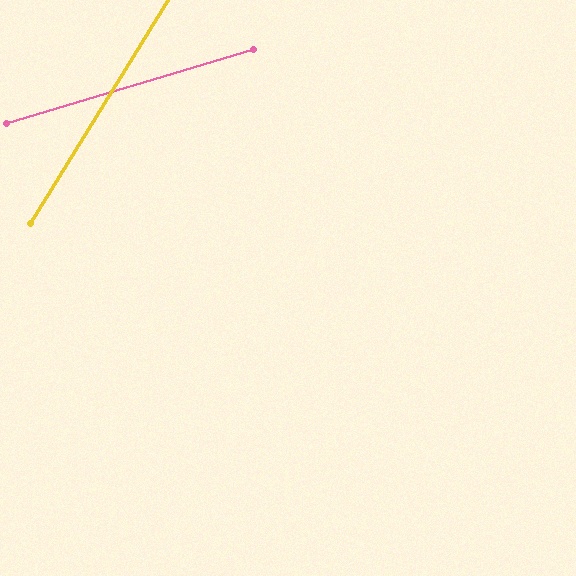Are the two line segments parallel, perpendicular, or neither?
Neither parallel nor perpendicular — they differ by about 42°.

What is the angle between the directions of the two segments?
Approximately 42 degrees.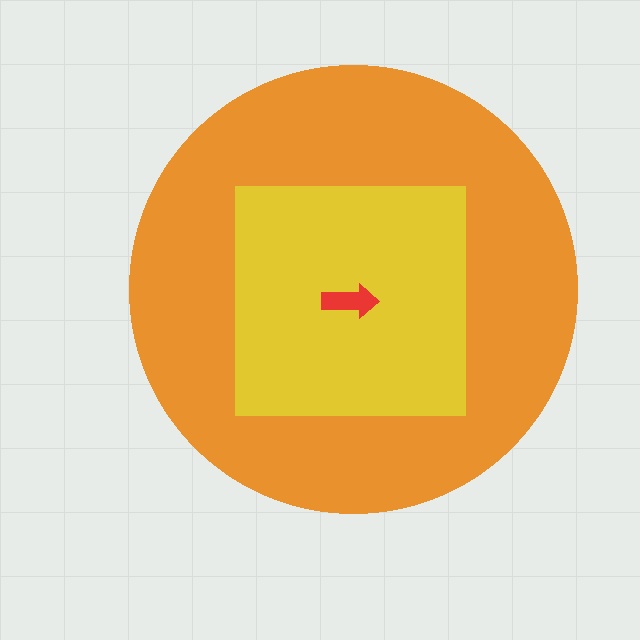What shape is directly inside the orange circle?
The yellow square.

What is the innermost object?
The red arrow.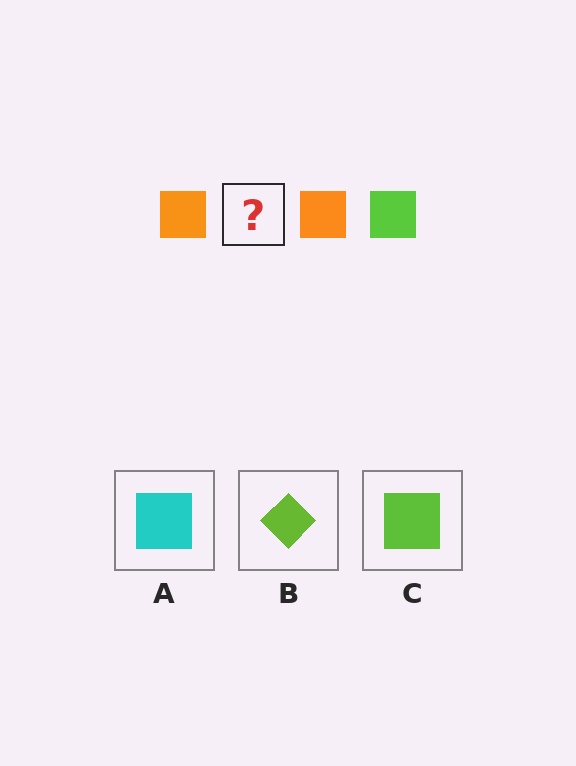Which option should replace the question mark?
Option C.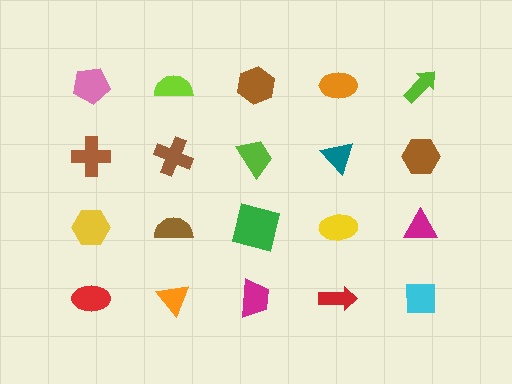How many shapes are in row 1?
5 shapes.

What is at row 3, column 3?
A green square.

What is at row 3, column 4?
A yellow ellipse.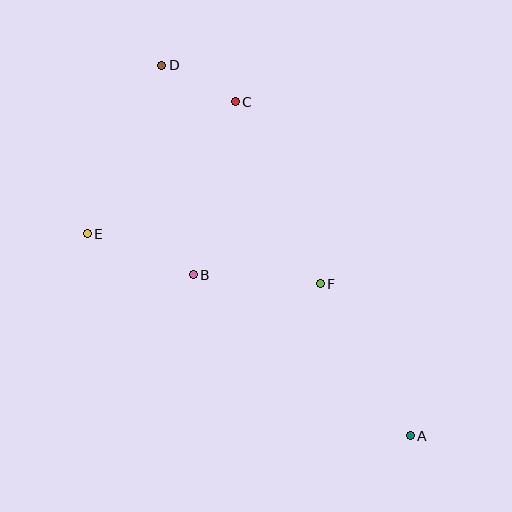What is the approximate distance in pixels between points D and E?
The distance between D and E is approximately 185 pixels.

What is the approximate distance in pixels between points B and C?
The distance between B and C is approximately 178 pixels.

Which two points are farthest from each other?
Points A and D are farthest from each other.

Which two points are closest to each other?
Points C and D are closest to each other.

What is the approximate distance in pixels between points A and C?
The distance between A and C is approximately 377 pixels.